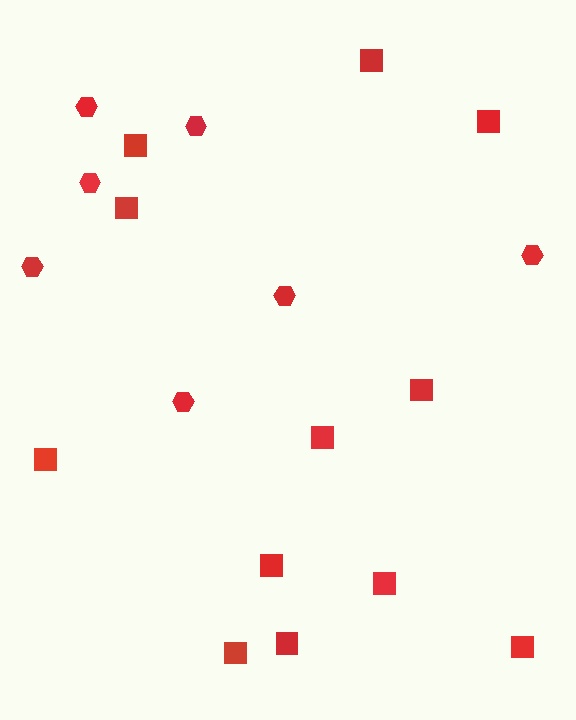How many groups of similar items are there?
There are 2 groups: one group of squares (12) and one group of hexagons (7).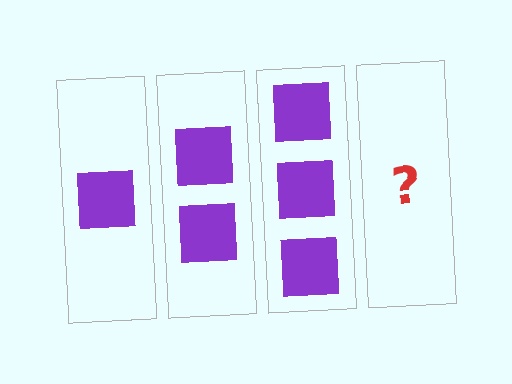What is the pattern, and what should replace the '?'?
The pattern is that each step adds one more square. The '?' should be 4 squares.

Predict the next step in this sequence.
The next step is 4 squares.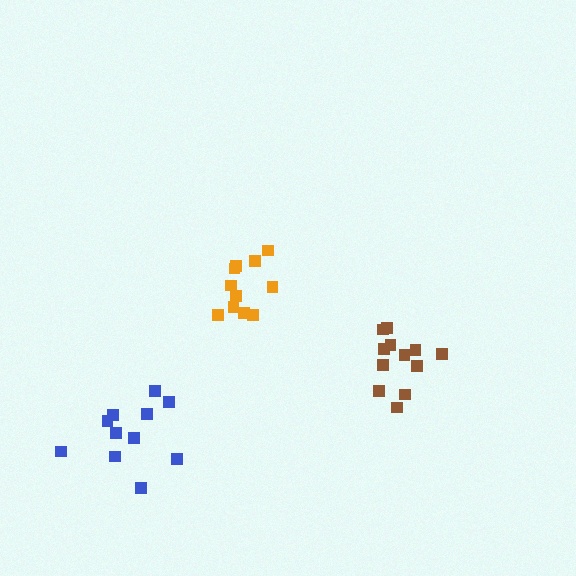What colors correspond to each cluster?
The clusters are colored: orange, blue, brown.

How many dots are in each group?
Group 1: 11 dots, Group 2: 11 dots, Group 3: 12 dots (34 total).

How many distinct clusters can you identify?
There are 3 distinct clusters.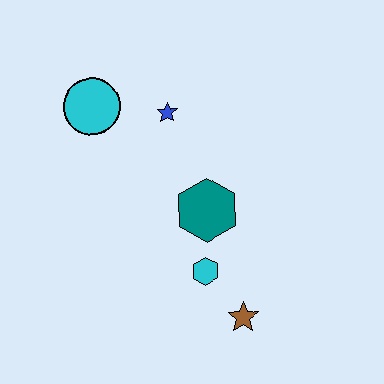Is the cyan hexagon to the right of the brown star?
No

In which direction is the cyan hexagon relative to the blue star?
The cyan hexagon is below the blue star.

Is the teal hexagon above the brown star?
Yes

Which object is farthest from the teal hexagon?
The cyan circle is farthest from the teal hexagon.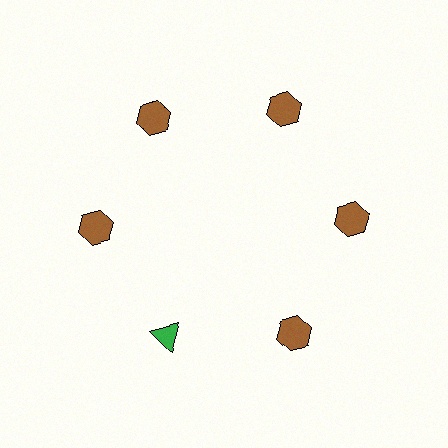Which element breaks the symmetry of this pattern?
The green triangle at roughly the 7 o'clock position breaks the symmetry. All other shapes are brown hexagons.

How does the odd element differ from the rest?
It differs in both color (green instead of brown) and shape (triangle instead of hexagon).